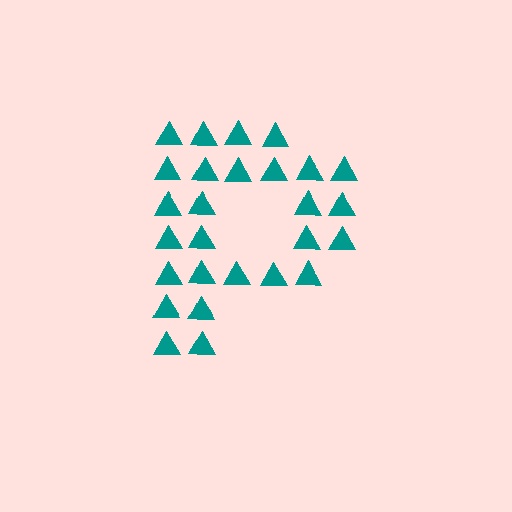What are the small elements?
The small elements are triangles.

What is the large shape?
The large shape is the letter P.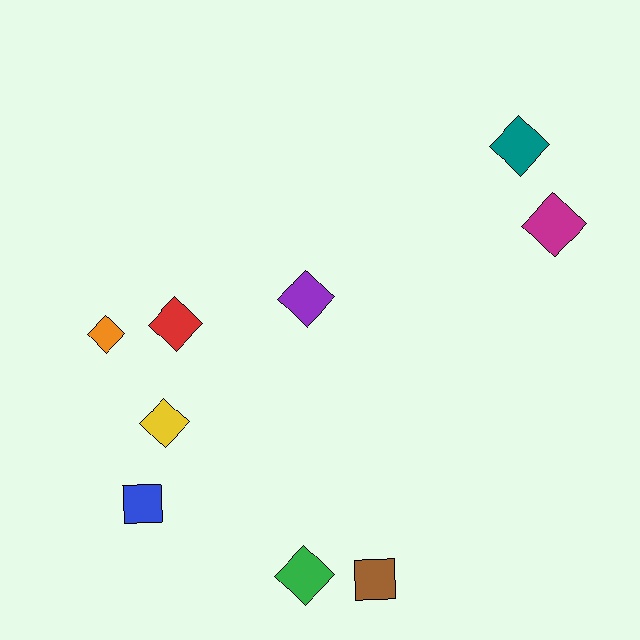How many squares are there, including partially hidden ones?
There are 2 squares.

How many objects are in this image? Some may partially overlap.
There are 9 objects.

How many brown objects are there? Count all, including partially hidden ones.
There is 1 brown object.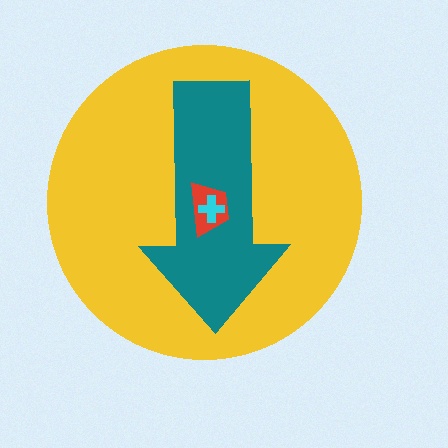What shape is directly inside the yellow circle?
The teal arrow.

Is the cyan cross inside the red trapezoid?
Yes.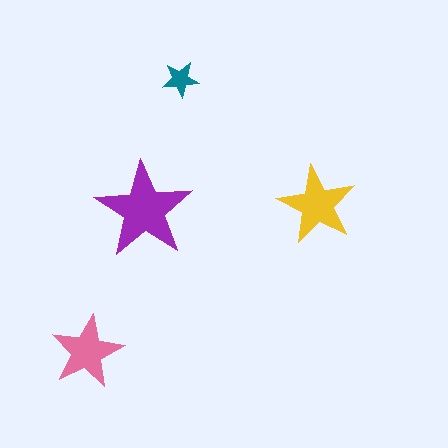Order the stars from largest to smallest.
the purple one, the yellow one, the pink one, the teal one.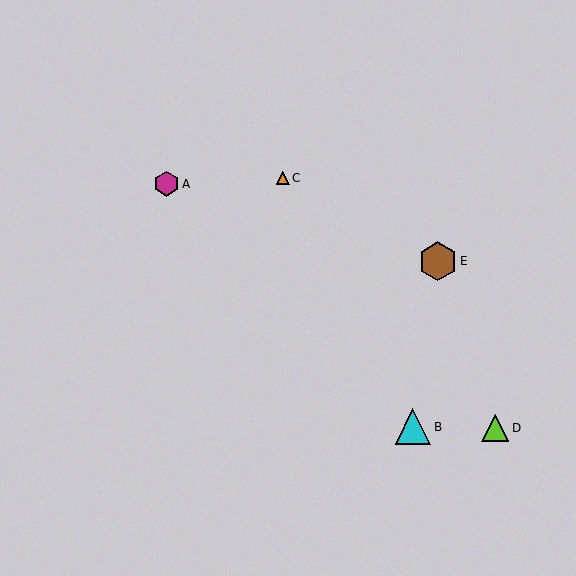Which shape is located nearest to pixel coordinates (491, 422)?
The lime triangle (labeled D) at (495, 428) is nearest to that location.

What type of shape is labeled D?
Shape D is a lime triangle.